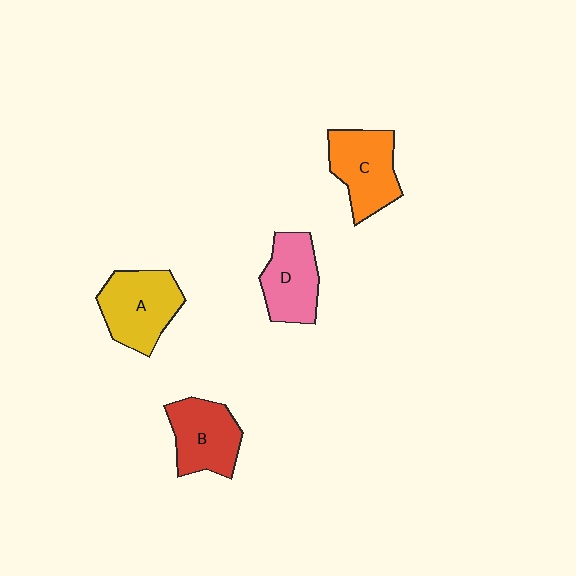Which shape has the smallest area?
Shape D (pink).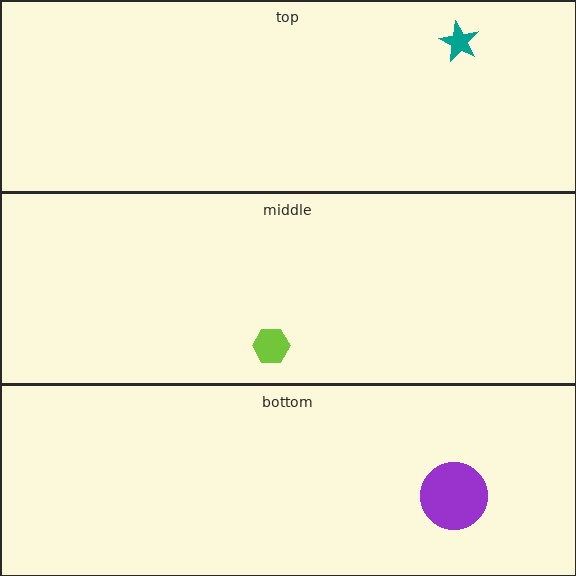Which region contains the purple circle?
The bottom region.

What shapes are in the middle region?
The lime hexagon.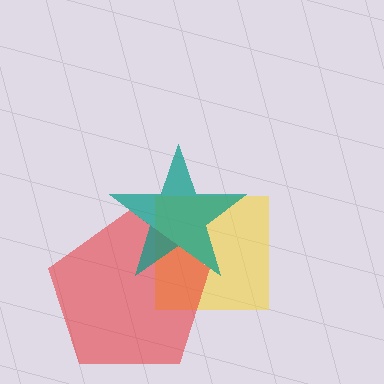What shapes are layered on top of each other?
The layered shapes are: a yellow square, a red pentagon, a teal star.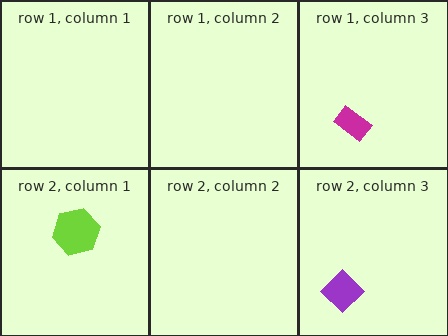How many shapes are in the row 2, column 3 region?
1.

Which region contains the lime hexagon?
The row 2, column 1 region.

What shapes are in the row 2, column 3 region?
The purple diamond.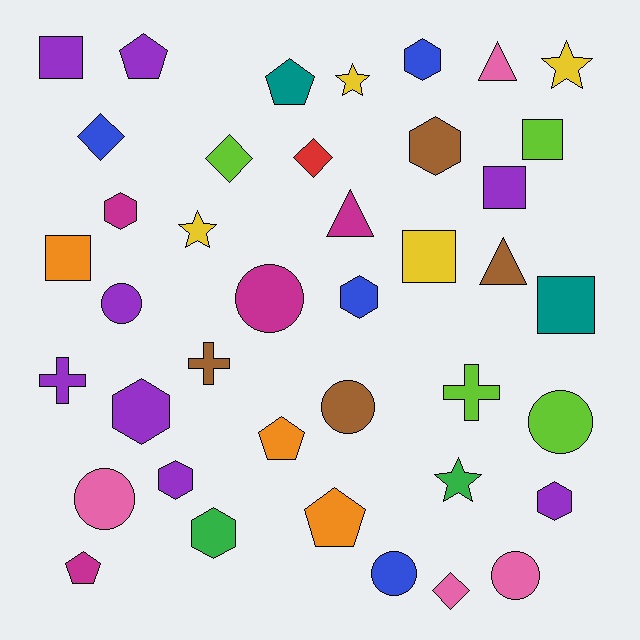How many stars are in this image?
There are 4 stars.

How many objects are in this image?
There are 40 objects.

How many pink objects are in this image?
There are 4 pink objects.